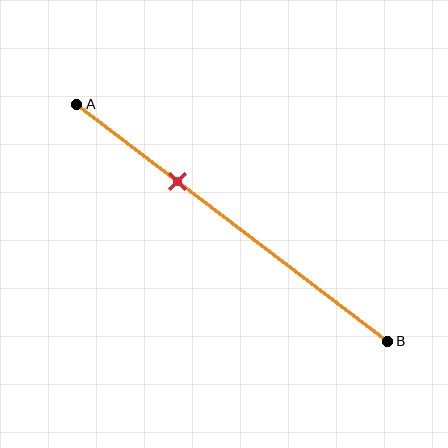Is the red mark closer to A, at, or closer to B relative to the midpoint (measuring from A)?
The red mark is closer to point A than the midpoint of segment AB.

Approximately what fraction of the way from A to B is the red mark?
The red mark is approximately 35% of the way from A to B.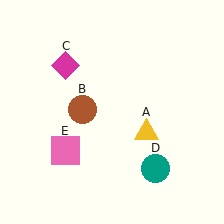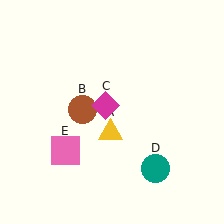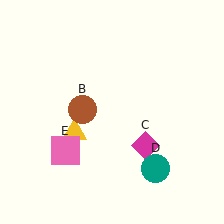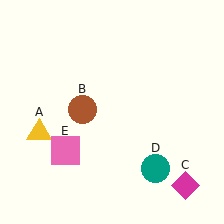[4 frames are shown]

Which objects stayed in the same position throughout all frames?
Brown circle (object B) and teal circle (object D) and pink square (object E) remained stationary.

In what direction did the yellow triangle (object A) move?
The yellow triangle (object A) moved left.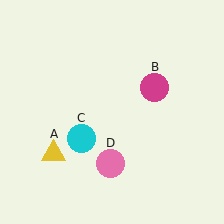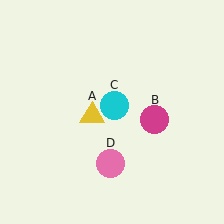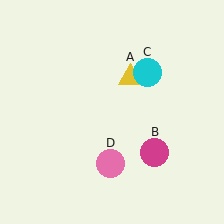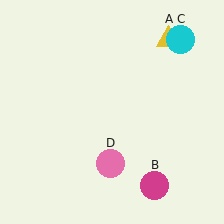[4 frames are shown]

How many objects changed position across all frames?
3 objects changed position: yellow triangle (object A), magenta circle (object B), cyan circle (object C).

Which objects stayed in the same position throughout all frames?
Pink circle (object D) remained stationary.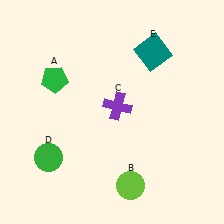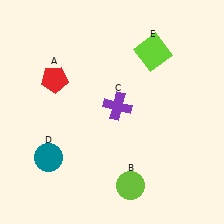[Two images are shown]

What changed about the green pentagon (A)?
In Image 1, A is green. In Image 2, it changed to red.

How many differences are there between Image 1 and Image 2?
There are 3 differences between the two images.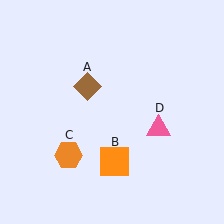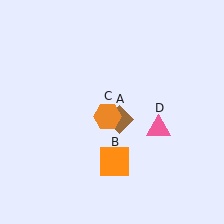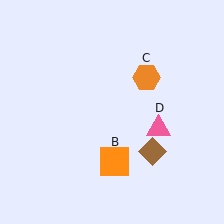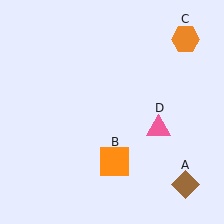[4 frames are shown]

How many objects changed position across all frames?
2 objects changed position: brown diamond (object A), orange hexagon (object C).